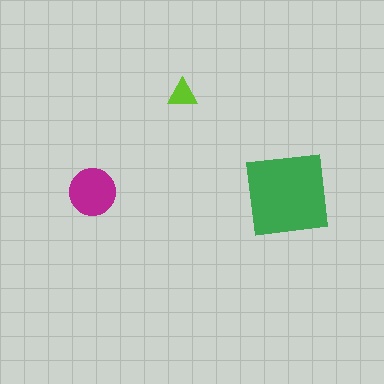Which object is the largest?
The green square.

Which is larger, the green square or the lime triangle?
The green square.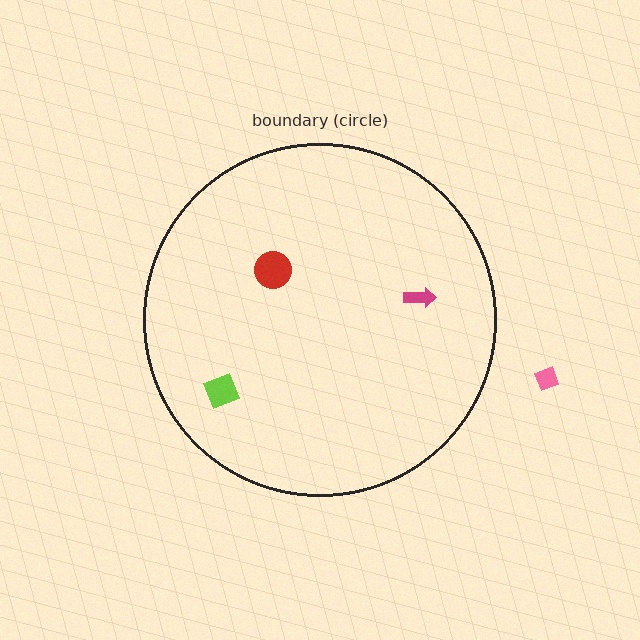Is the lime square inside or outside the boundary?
Inside.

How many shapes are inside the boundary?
3 inside, 1 outside.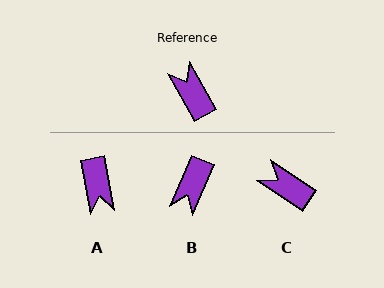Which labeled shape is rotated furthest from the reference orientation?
A, about 161 degrees away.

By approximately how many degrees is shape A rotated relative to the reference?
Approximately 161 degrees counter-clockwise.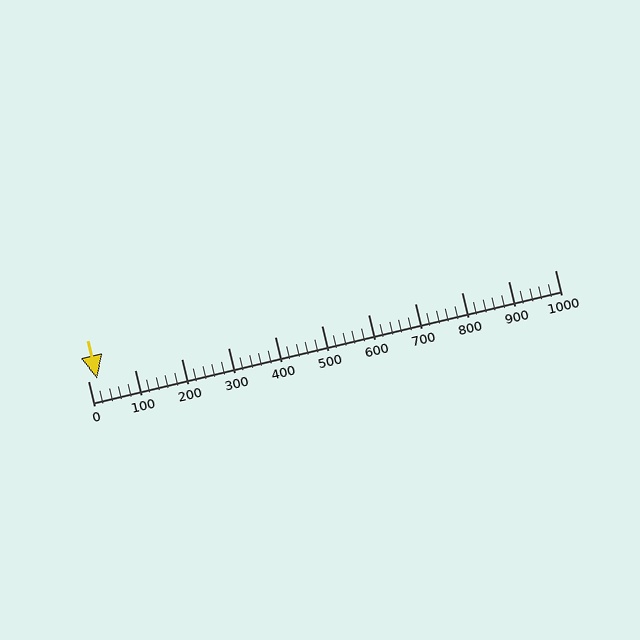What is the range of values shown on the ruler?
The ruler shows values from 0 to 1000.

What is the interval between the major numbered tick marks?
The major tick marks are spaced 100 units apart.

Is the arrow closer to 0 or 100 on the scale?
The arrow is closer to 0.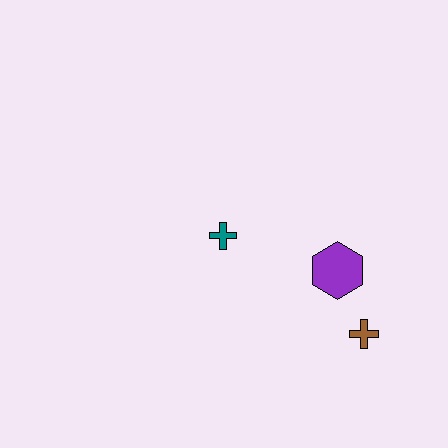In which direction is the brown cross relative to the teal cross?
The brown cross is to the right of the teal cross.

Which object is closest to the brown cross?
The purple hexagon is closest to the brown cross.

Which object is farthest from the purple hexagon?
The teal cross is farthest from the purple hexagon.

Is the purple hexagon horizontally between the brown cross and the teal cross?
Yes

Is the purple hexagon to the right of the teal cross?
Yes